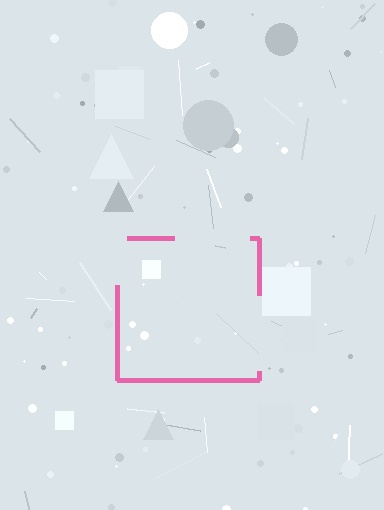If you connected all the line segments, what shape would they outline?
They would outline a square.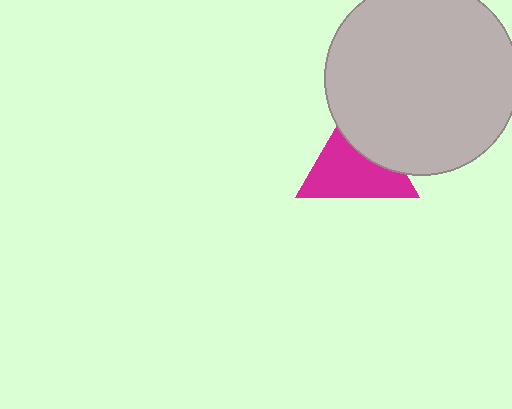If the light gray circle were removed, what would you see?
You would see the complete magenta triangle.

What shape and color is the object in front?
The object in front is a light gray circle.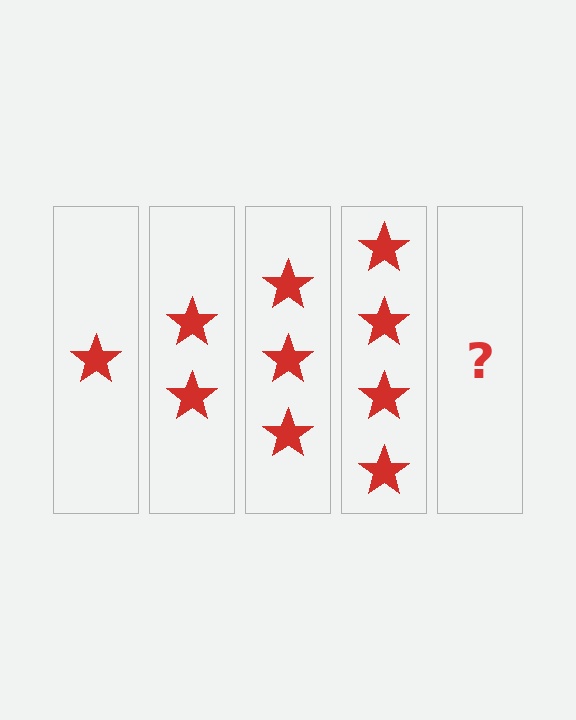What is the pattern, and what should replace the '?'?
The pattern is that each step adds one more star. The '?' should be 5 stars.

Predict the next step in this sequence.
The next step is 5 stars.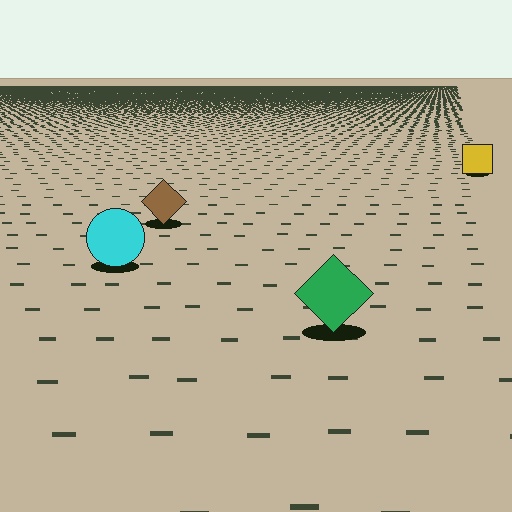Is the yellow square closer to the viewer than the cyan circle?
No. The cyan circle is closer — you can tell from the texture gradient: the ground texture is coarser near it.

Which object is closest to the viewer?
The green diamond is closest. The texture marks near it are larger and more spread out.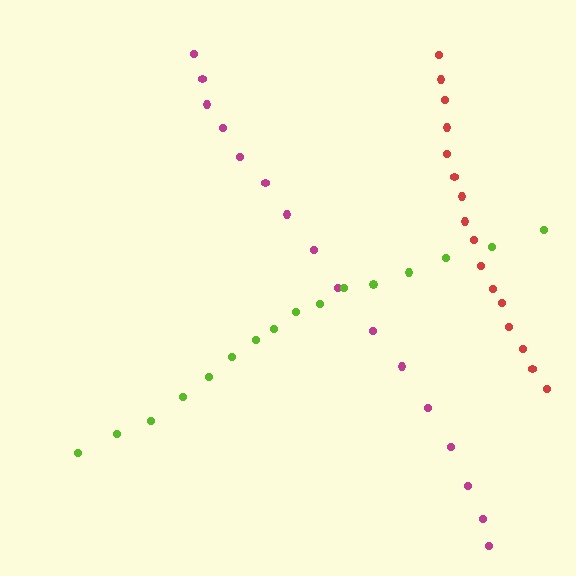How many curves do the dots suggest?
There are 3 distinct paths.